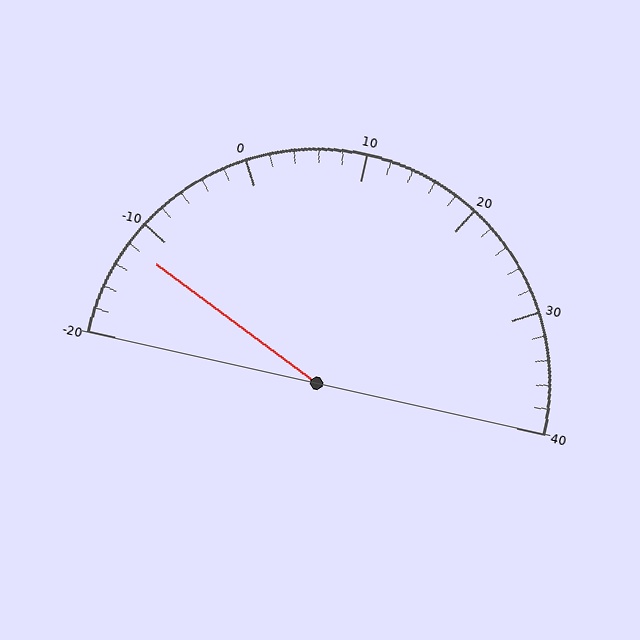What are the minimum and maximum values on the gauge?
The gauge ranges from -20 to 40.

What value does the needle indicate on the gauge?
The needle indicates approximately -12.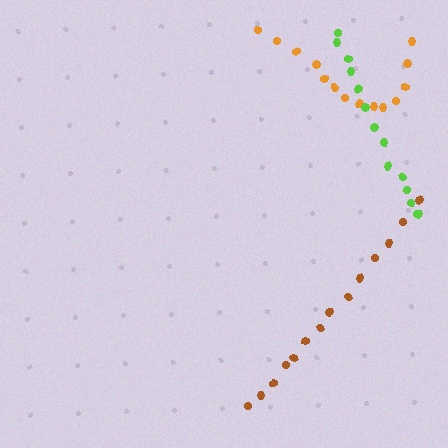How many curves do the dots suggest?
There are 3 distinct paths.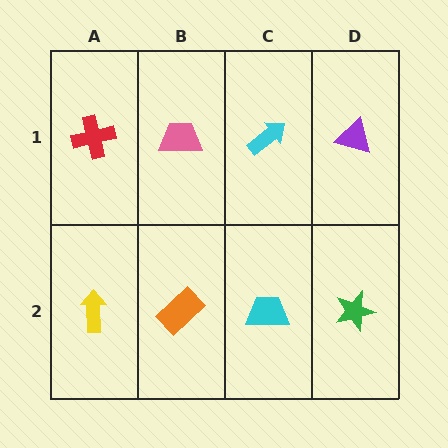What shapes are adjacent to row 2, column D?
A purple triangle (row 1, column D), a cyan trapezoid (row 2, column C).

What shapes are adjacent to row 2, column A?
A red cross (row 1, column A), an orange rectangle (row 2, column B).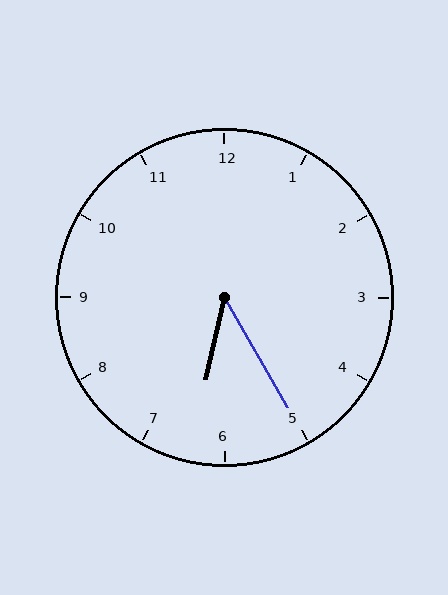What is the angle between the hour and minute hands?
Approximately 42 degrees.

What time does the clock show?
6:25.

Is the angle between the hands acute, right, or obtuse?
It is acute.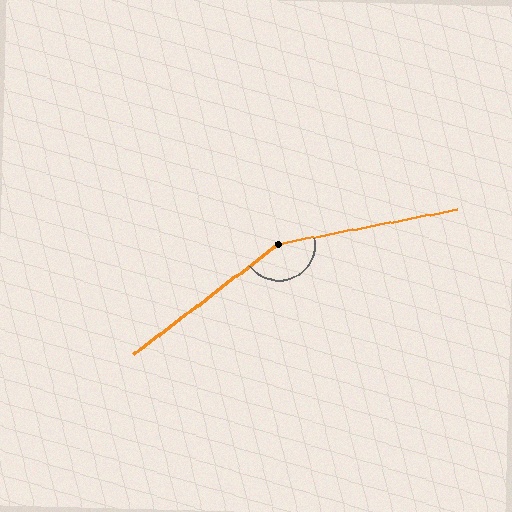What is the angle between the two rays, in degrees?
Approximately 154 degrees.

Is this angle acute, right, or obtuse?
It is obtuse.